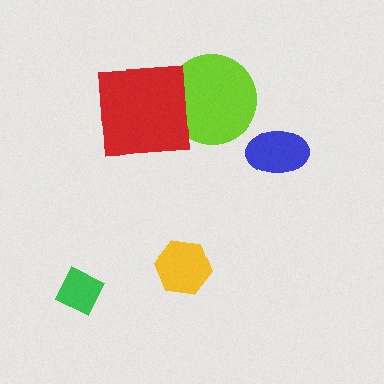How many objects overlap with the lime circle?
1 object overlaps with the lime circle.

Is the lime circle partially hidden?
Yes, it is partially covered by another shape.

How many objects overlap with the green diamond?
0 objects overlap with the green diamond.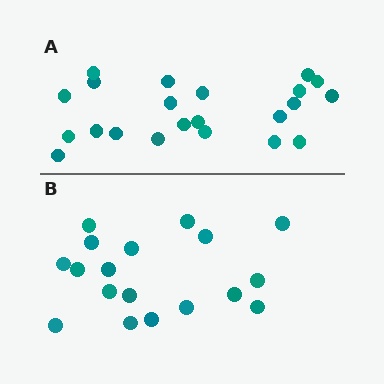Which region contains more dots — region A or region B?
Region A (the top region) has more dots.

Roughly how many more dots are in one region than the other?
Region A has about 4 more dots than region B.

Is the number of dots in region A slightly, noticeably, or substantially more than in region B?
Region A has only slightly more — the two regions are fairly close. The ratio is roughly 1.2 to 1.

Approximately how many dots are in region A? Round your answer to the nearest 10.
About 20 dots. (The exact count is 22, which rounds to 20.)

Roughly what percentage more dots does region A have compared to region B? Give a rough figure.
About 20% more.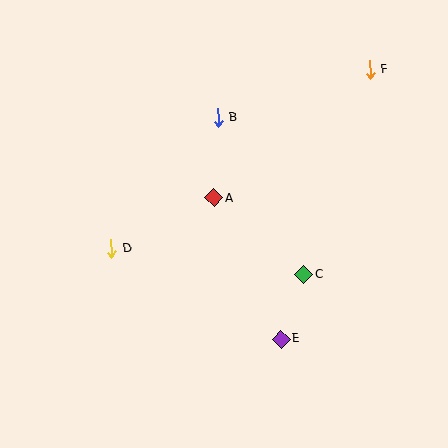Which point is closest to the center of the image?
Point A at (214, 198) is closest to the center.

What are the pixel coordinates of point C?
Point C is at (304, 275).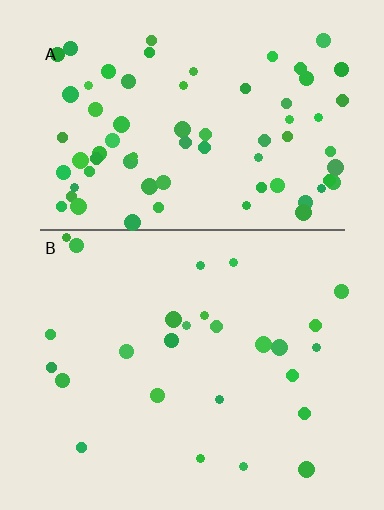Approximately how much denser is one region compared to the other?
Approximately 2.8× — region A over region B.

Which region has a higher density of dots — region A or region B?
A (the top).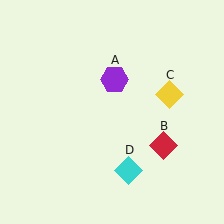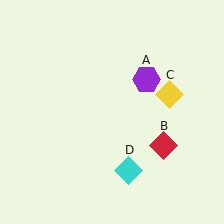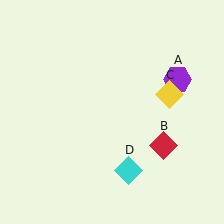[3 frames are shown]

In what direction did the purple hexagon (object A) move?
The purple hexagon (object A) moved right.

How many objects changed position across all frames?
1 object changed position: purple hexagon (object A).